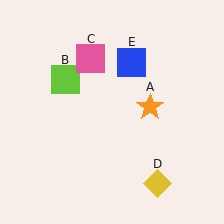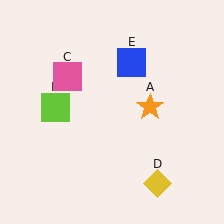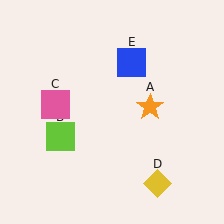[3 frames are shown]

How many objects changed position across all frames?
2 objects changed position: lime square (object B), pink square (object C).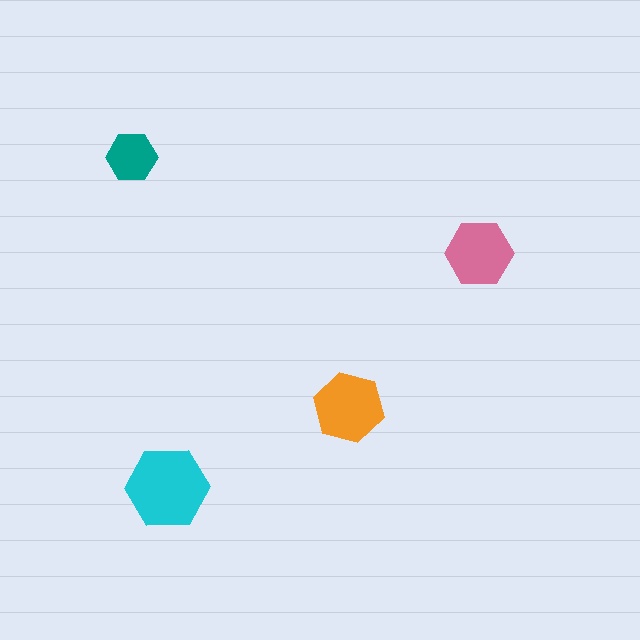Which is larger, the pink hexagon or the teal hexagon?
The pink one.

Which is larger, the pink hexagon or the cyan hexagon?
The cyan one.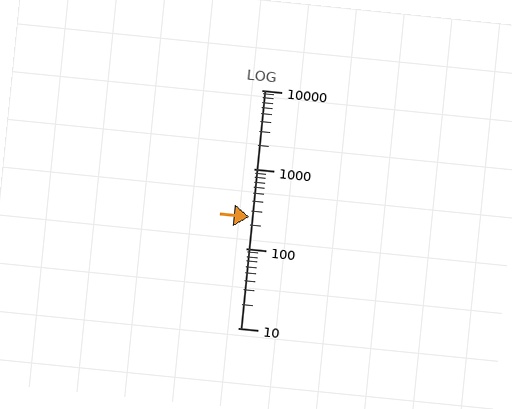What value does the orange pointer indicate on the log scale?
The pointer indicates approximately 250.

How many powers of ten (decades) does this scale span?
The scale spans 3 decades, from 10 to 10000.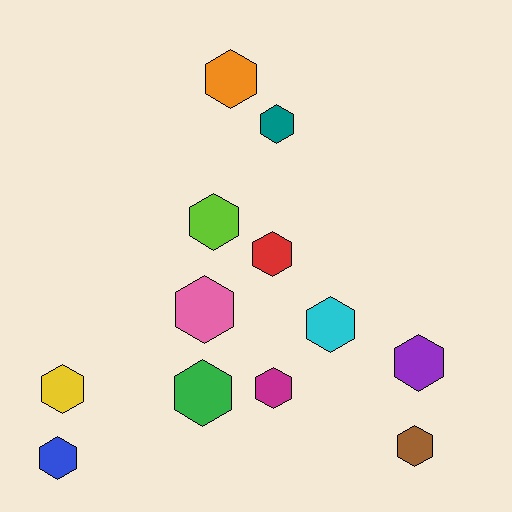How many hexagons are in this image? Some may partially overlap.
There are 12 hexagons.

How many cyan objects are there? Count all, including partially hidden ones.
There is 1 cyan object.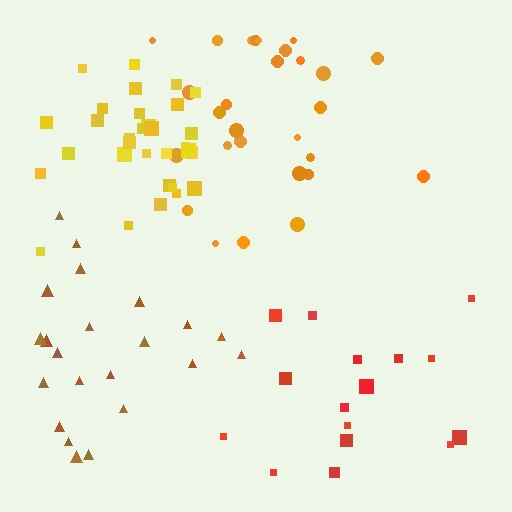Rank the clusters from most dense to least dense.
yellow, orange, brown, red.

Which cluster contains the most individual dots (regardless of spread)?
Yellow (31).